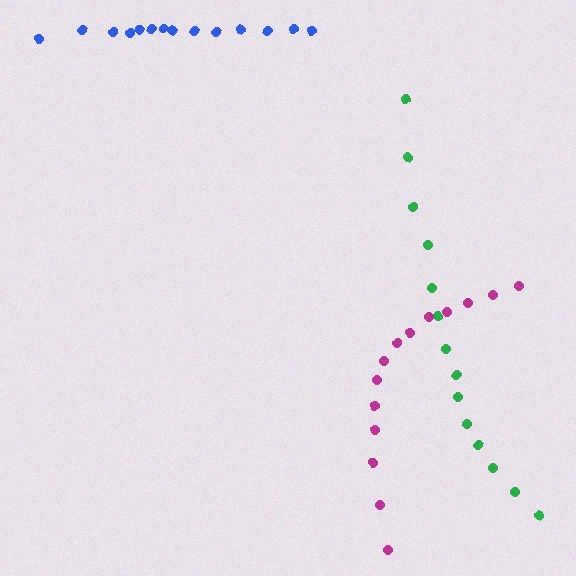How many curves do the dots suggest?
There are 3 distinct paths.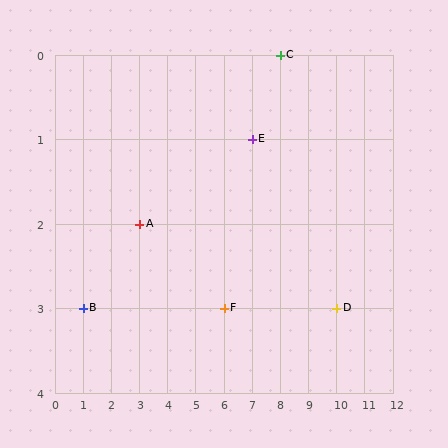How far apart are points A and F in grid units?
Points A and F are 3 columns and 1 row apart (about 3.2 grid units diagonally).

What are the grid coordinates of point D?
Point D is at grid coordinates (10, 3).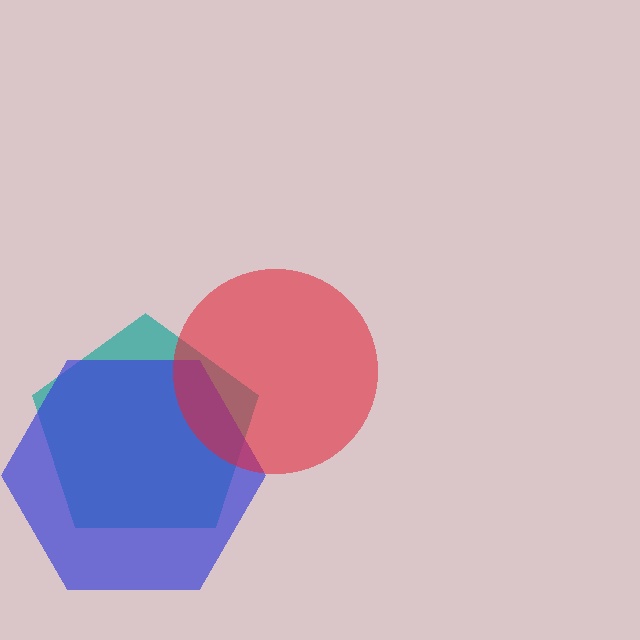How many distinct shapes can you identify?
There are 3 distinct shapes: a teal pentagon, a blue hexagon, a red circle.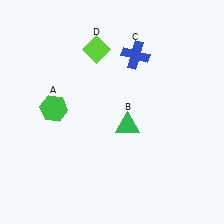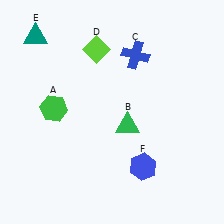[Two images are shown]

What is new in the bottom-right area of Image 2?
A blue hexagon (F) was added in the bottom-right area of Image 2.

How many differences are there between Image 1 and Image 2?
There are 2 differences between the two images.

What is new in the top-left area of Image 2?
A teal triangle (E) was added in the top-left area of Image 2.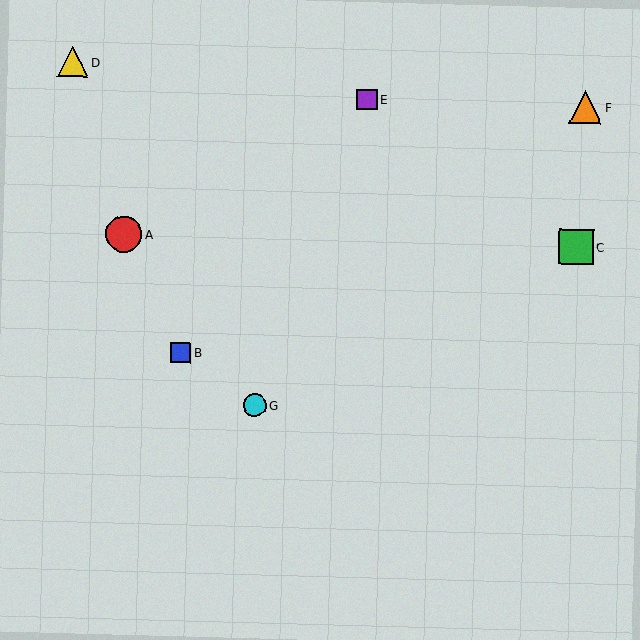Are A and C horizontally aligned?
Yes, both are at y≈234.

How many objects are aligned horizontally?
2 objects (A, C) are aligned horizontally.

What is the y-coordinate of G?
Object G is at y≈406.